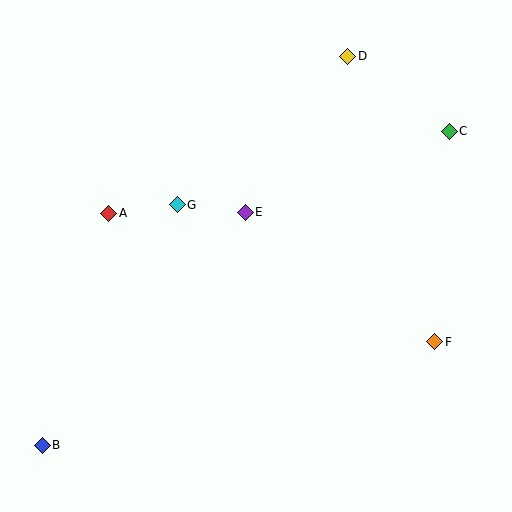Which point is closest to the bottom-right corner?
Point F is closest to the bottom-right corner.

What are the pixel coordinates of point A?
Point A is at (109, 213).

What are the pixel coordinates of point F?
Point F is at (435, 342).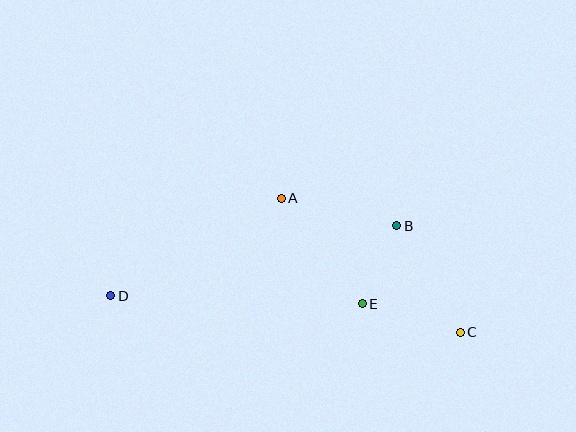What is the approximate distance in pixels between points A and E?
The distance between A and E is approximately 133 pixels.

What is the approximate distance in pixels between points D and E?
The distance between D and E is approximately 251 pixels.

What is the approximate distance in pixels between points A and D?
The distance between A and D is approximately 197 pixels.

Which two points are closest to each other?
Points B and E are closest to each other.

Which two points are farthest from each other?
Points C and D are farthest from each other.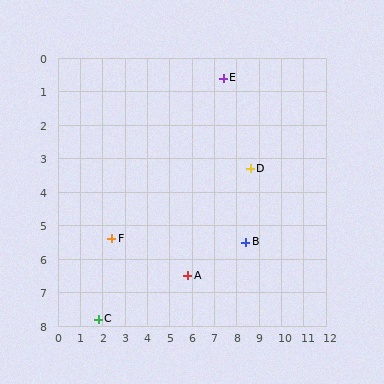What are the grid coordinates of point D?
Point D is at approximately (8.6, 3.3).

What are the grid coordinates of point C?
Point C is at approximately (1.8, 7.8).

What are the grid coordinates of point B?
Point B is at approximately (8.4, 5.5).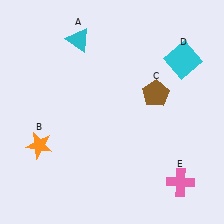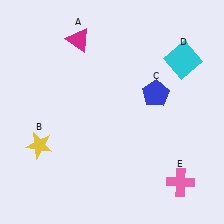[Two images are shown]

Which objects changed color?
A changed from cyan to magenta. B changed from orange to yellow. C changed from brown to blue.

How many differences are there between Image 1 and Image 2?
There are 3 differences between the two images.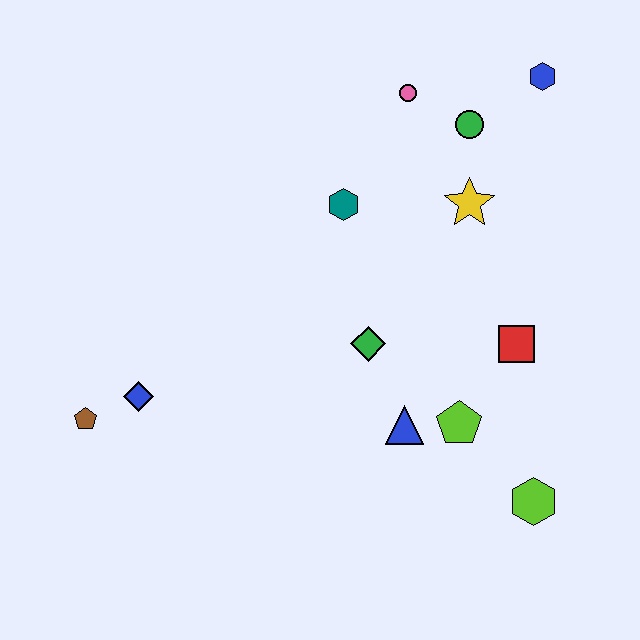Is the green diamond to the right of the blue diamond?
Yes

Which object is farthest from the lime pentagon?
The brown pentagon is farthest from the lime pentagon.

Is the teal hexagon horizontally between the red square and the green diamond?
No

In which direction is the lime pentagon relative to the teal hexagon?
The lime pentagon is below the teal hexagon.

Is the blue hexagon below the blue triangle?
No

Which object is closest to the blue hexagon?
The green circle is closest to the blue hexagon.